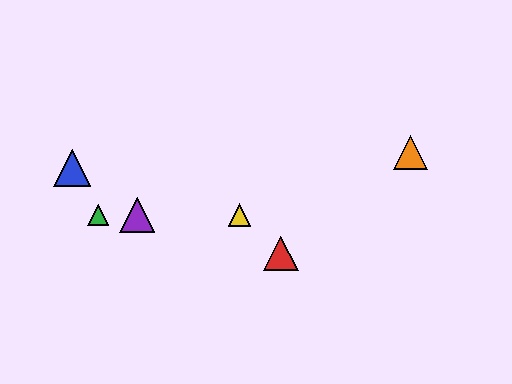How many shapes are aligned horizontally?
3 shapes (the green triangle, the yellow triangle, the purple triangle) are aligned horizontally.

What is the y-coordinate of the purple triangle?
The purple triangle is at y≈215.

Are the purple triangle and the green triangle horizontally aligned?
Yes, both are at y≈215.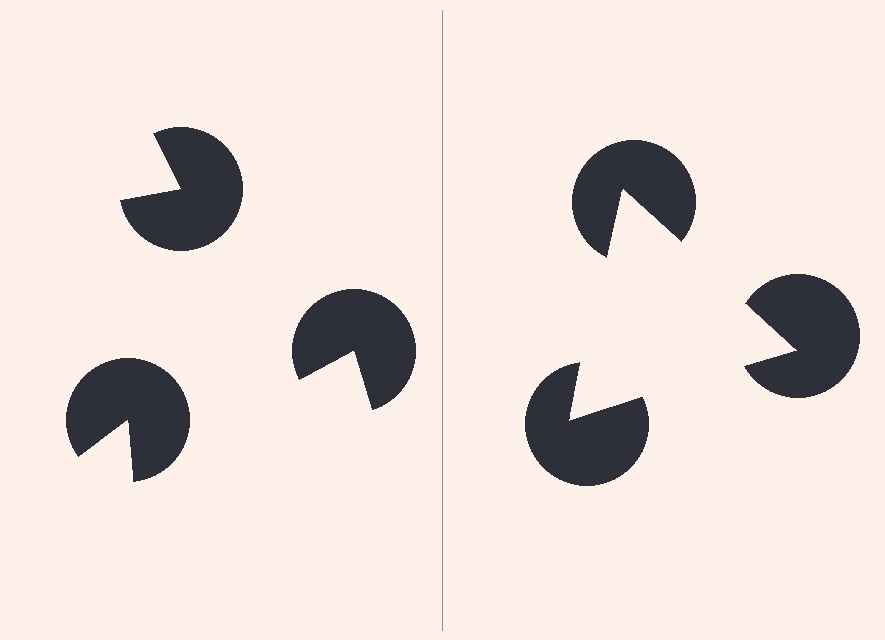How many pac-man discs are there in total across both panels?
6 — 3 on each side.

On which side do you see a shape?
An illusory triangle appears on the right side. On the left side the wedge cuts are rotated, so no coherent shape forms.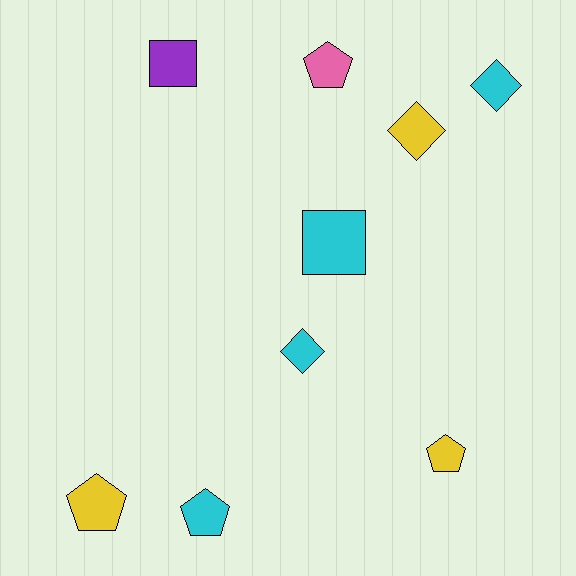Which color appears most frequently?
Cyan, with 4 objects.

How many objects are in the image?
There are 9 objects.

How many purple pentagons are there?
There are no purple pentagons.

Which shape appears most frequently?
Pentagon, with 4 objects.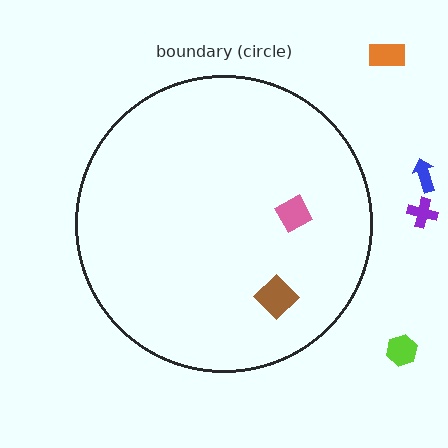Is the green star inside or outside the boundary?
Inside.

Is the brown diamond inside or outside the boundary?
Inside.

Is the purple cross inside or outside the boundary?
Outside.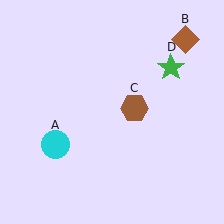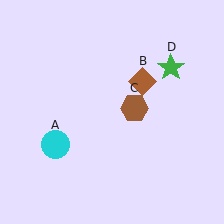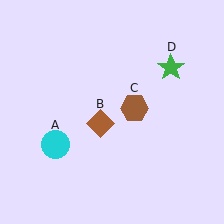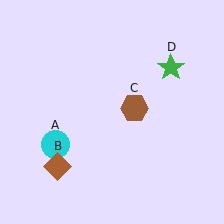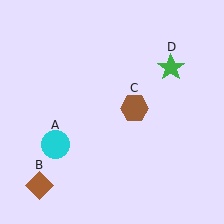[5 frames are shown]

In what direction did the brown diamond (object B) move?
The brown diamond (object B) moved down and to the left.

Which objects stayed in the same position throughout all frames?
Cyan circle (object A) and brown hexagon (object C) and green star (object D) remained stationary.